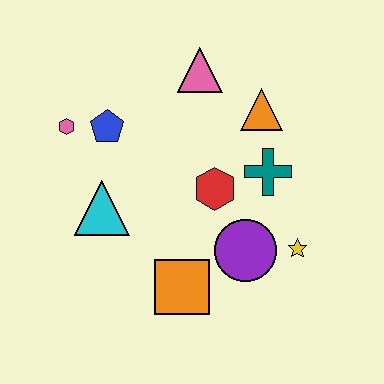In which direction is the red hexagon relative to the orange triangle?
The red hexagon is below the orange triangle.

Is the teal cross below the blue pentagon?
Yes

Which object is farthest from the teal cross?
The pink hexagon is farthest from the teal cross.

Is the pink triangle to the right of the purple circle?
No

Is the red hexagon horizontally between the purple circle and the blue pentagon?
Yes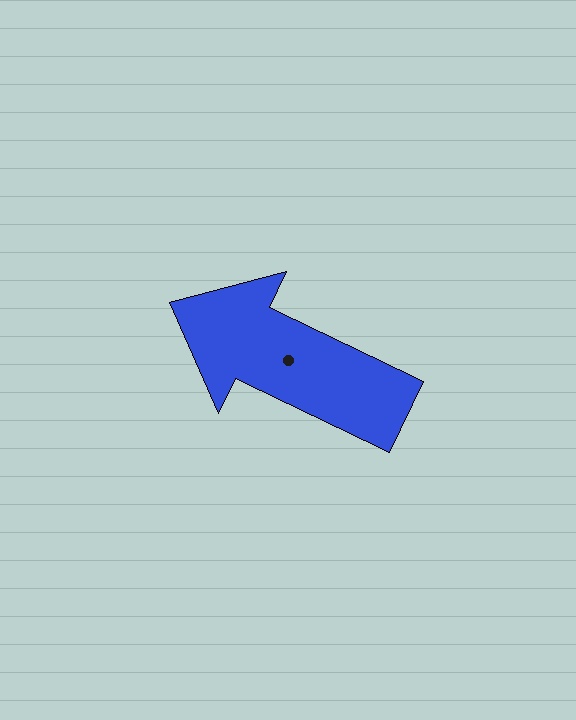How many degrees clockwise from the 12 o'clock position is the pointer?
Approximately 296 degrees.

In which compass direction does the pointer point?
Northwest.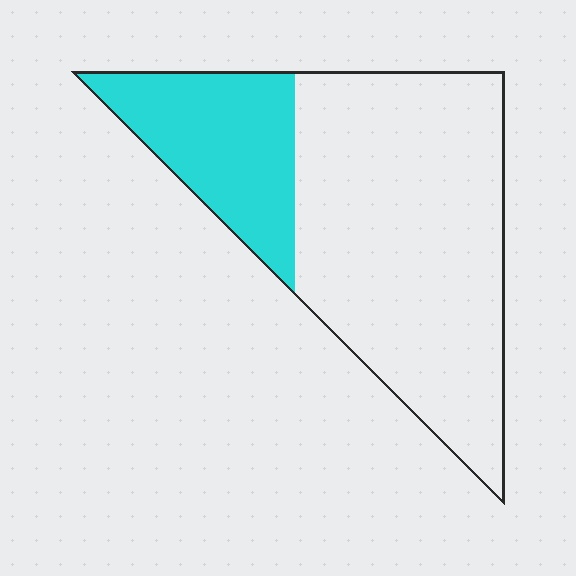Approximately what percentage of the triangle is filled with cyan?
Approximately 25%.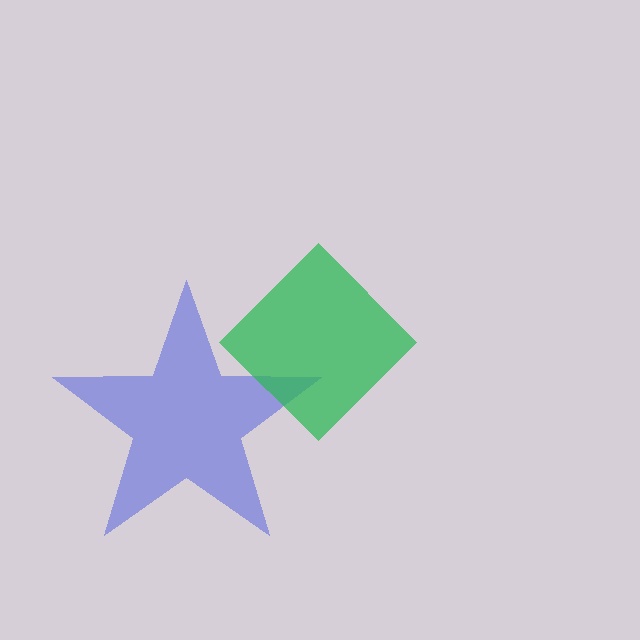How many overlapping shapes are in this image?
There are 2 overlapping shapes in the image.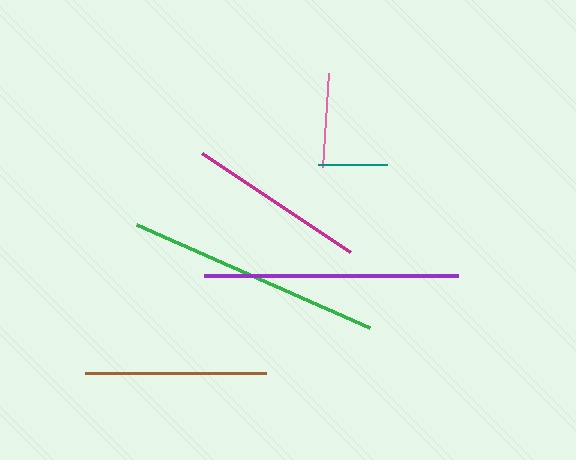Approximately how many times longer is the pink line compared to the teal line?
The pink line is approximately 1.4 times the length of the teal line.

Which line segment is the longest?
The green line is the longest at approximately 255 pixels.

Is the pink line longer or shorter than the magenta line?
The magenta line is longer than the pink line.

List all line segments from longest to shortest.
From longest to shortest: green, purple, brown, magenta, pink, teal.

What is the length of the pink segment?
The pink segment is approximately 94 pixels long.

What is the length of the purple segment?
The purple segment is approximately 254 pixels long.